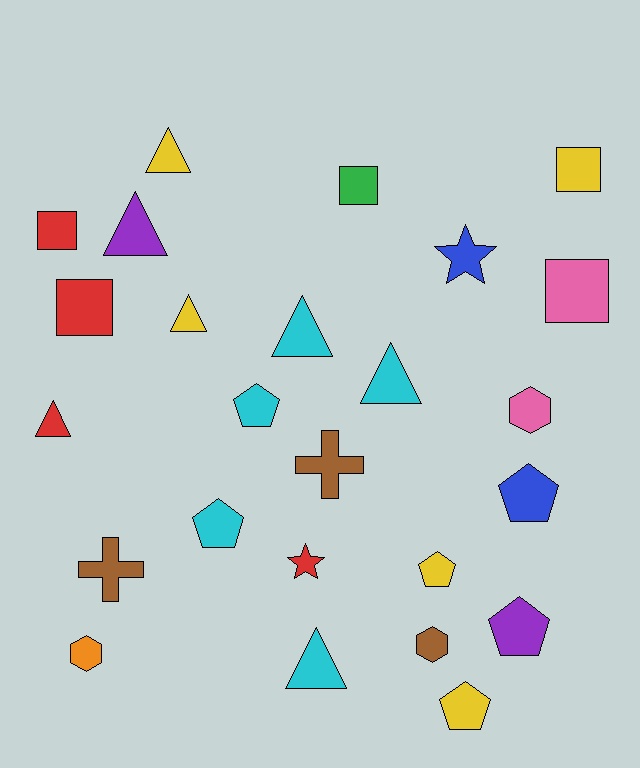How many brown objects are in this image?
There are 3 brown objects.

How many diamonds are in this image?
There are no diamonds.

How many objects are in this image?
There are 25 objects.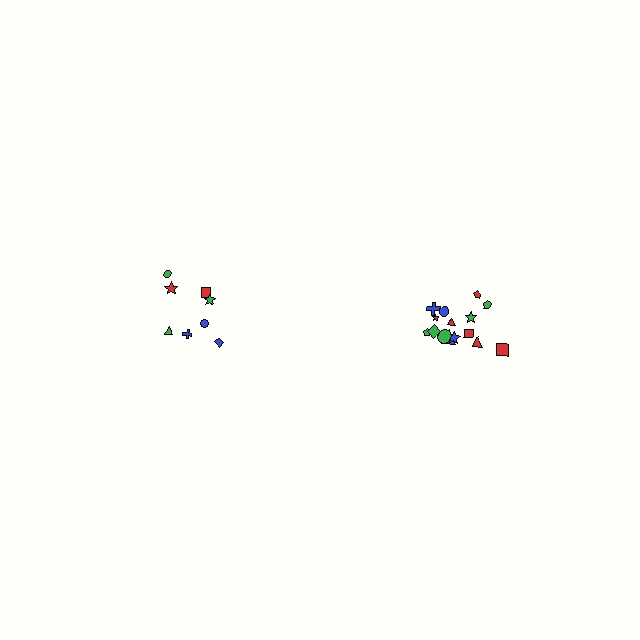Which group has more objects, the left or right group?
The right group.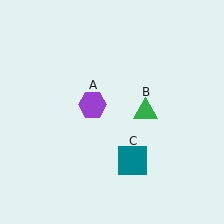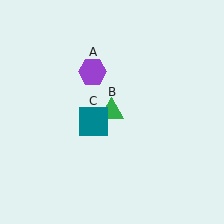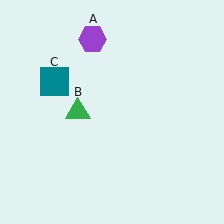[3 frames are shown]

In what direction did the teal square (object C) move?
The teal square (object C) moved up and to the left.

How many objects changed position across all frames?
3 objects changed position: purple hexagon (object A), green triangle (object B), teal square (object C).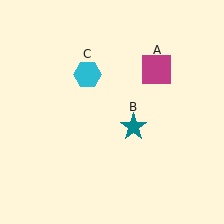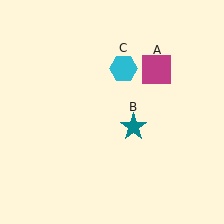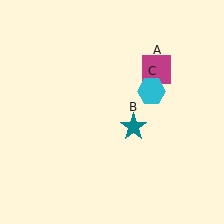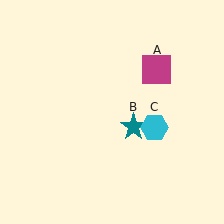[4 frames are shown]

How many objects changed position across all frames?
1 object changed position: cyan hexagon (object C).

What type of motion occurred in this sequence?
The cyan hexagon (object C) rotated clockwise around the center of the scene.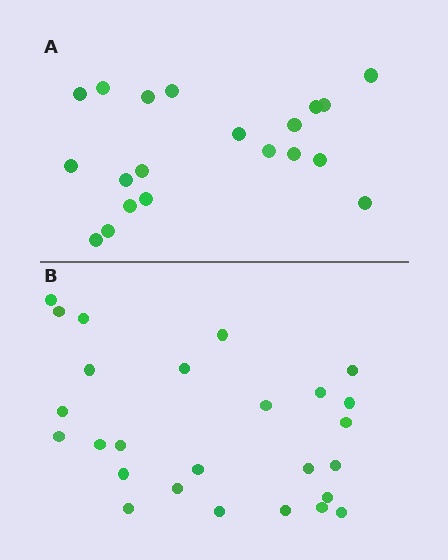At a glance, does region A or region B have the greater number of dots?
Region B (the bottom region) has more dots.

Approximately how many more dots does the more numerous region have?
Region B has about 6 more dots than region A.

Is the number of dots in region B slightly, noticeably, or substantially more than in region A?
Region B has noticeably more, but not dramatically so. The ratio is roughly 1.3 to 1.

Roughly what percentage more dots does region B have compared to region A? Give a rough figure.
About 30% more.